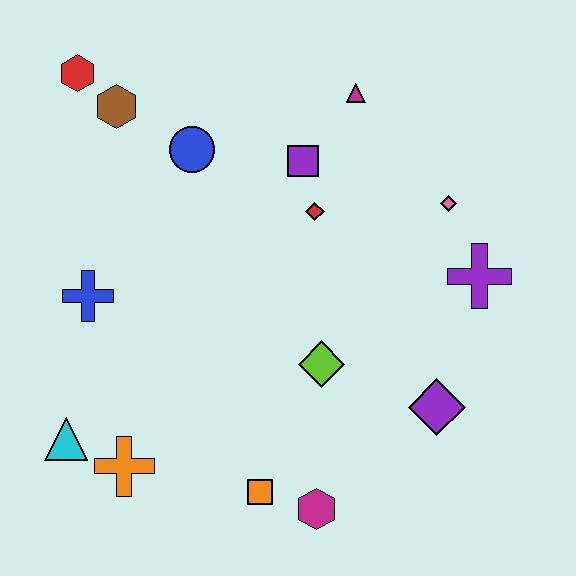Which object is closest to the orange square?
The magenta hexagon is closest to the orange square.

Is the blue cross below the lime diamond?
No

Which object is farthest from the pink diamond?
The cyan triangle is farthest from the pink diamond.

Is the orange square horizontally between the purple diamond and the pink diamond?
No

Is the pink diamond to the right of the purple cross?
No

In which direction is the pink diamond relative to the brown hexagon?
The pink diamond is to the right of the brown hexagon.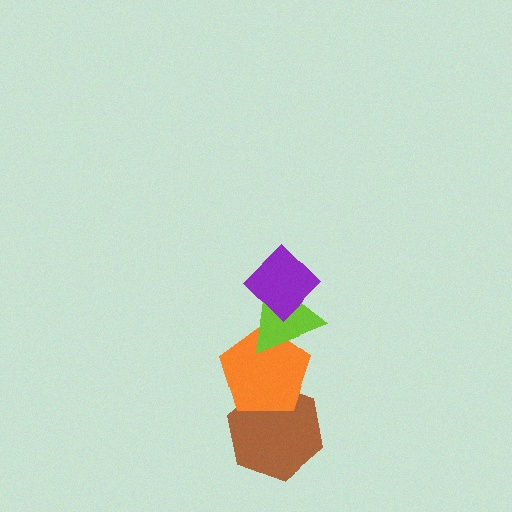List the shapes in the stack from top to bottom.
From top to bottom: the purple diamond, the lime triangle, the orange pentagon, the brown hexagon.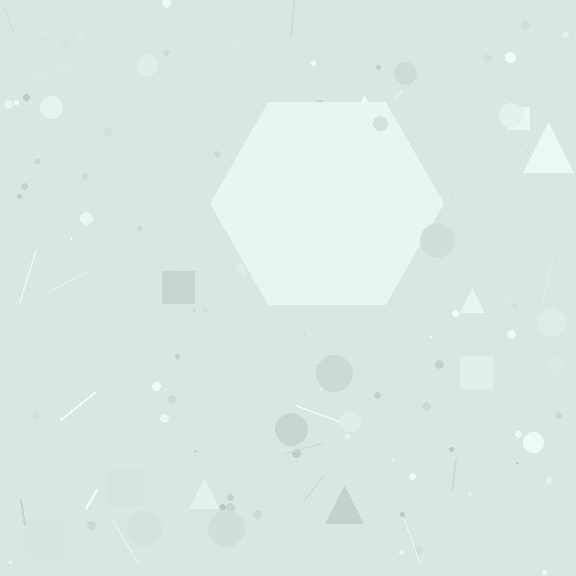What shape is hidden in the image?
A hexagon is hidden in the image.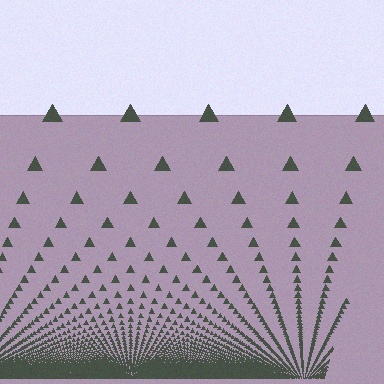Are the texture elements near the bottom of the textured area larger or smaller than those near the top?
Smaller. The gradient is inverted — elements near the bottom are smaller and denser.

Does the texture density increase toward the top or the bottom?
Density increases toward the bottom.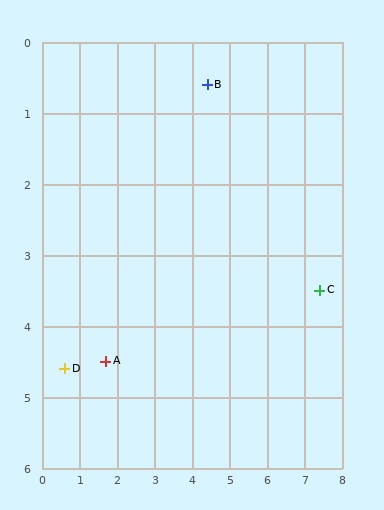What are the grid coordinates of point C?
Point C is at approximately (7.4, 3.5).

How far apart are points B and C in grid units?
Points B and C are about 4.2 grid units apart.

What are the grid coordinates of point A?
Point A is at approximately (1.7, 4.5).